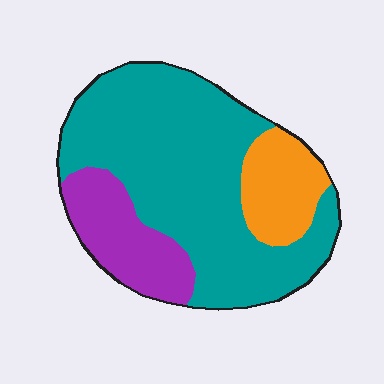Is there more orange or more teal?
Teal.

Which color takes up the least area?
Orange, at roughly 15%.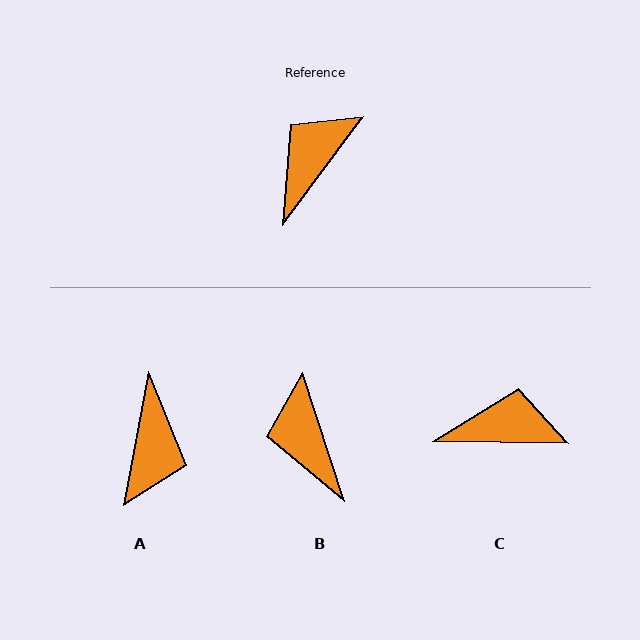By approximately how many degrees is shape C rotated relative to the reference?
Approximately 54 degrees clockwise.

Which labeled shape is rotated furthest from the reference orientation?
A, about 154 degrees away.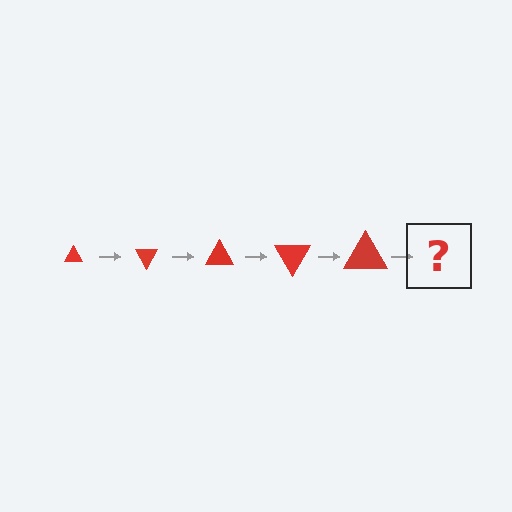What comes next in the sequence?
The next element should be a triangle, larger than the previous one and rotated 300 degrees from the start.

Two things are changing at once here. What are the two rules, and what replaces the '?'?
The two rules are that the triangle grows larger each step and it rotates 60 degrees each step. The '?' should be a triangle, larger than the previous one and rotated 300 degrees from the start.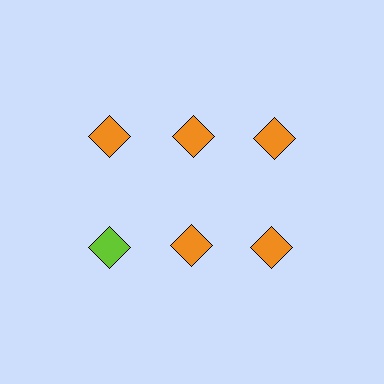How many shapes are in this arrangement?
There are 6 shapes arranged in a grid pattern.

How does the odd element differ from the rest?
It has a different color: lime instead of orange.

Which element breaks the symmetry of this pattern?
The lime diamond in the second row, leftmost column breaks the symmetry. All other shapes are orange diamonds.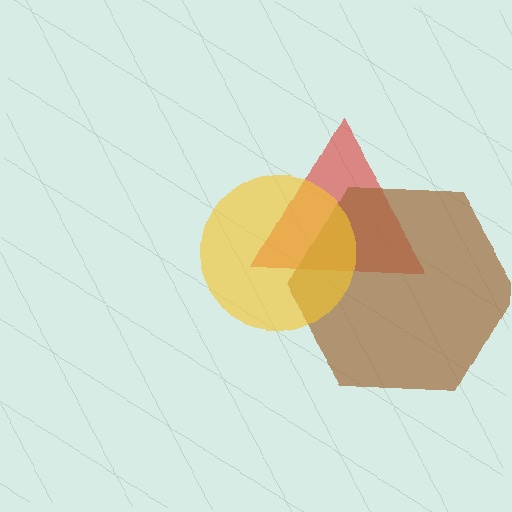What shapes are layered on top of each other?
The layered shapes are: a red triangle, a brown hexagon, a yellow circle.